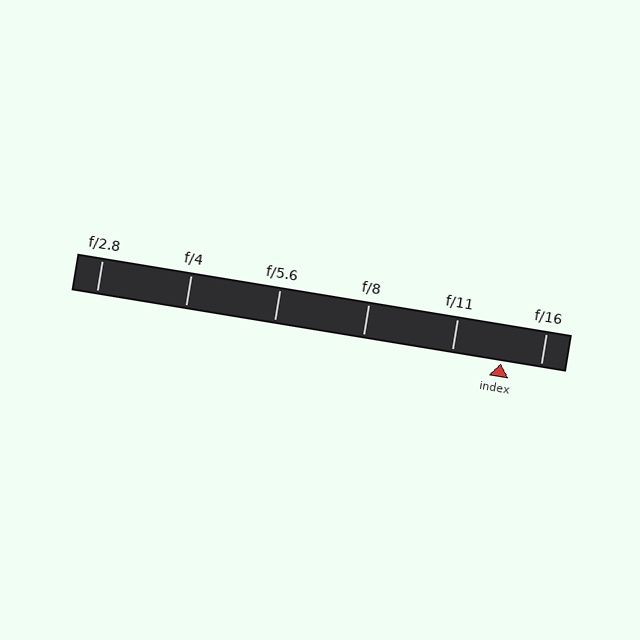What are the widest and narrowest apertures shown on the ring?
The widest aperture shown is f/2.8 and the narrowest is f/16.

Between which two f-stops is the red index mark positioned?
The index mark is between f/11 and f/16.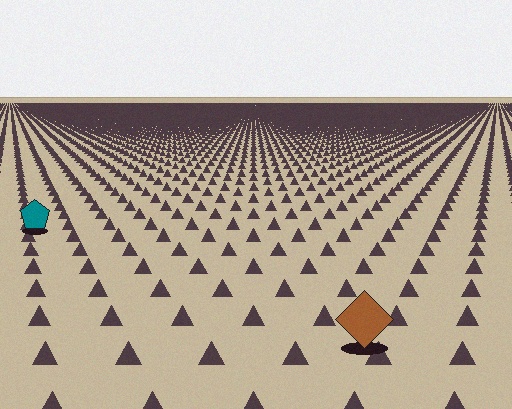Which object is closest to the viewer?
The brown diamond is closest. The texture marks near it are larger and more spread out.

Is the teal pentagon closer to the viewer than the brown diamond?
No. The brown diamond is closer — you can tell from the texture gradient: the ground texture is coarser near it.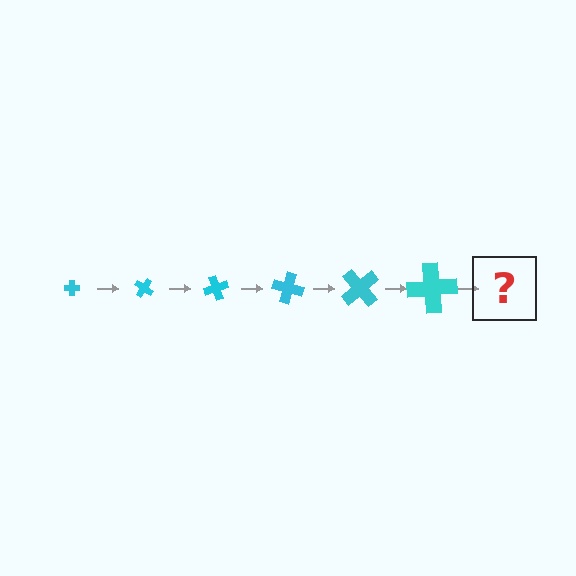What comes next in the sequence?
The next element should be a cross, larger than the previous one and rotated 210 degrees from the start.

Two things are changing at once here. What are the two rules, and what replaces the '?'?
The two rules are that the cross grows larger each step and it rotates 35 degrees each step. The '?' should be a cross, larger than the previous one and rotated 210 degrees from the start.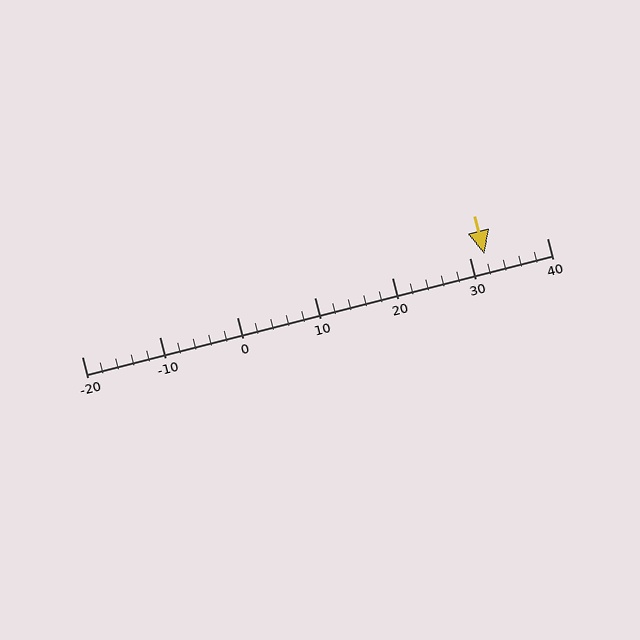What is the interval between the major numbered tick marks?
The major tick marks are spaced 10 units apart.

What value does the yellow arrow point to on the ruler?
The yellow arrow points to approximately 32.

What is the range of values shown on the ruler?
The ruler shows values from -20 to 40.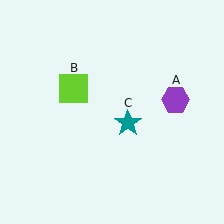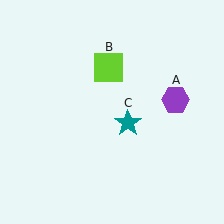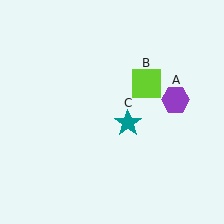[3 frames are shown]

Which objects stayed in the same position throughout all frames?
Purple hexagon (object A) and teal star (object C) remained stationary.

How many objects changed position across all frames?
1 object changed position: lime square (object B).